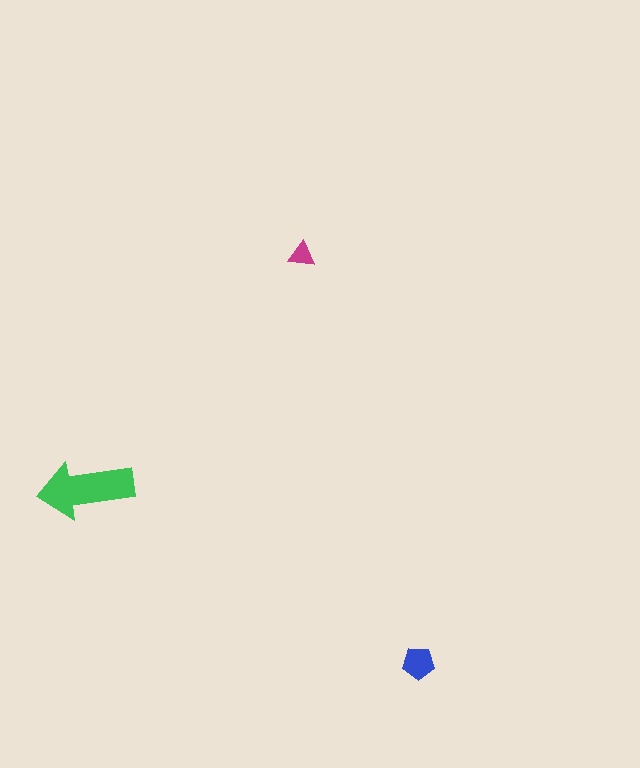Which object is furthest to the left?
The green arrow is leftmost.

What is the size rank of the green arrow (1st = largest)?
1st.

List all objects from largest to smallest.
The green arrow, the blue pentagon, the magenta triangle.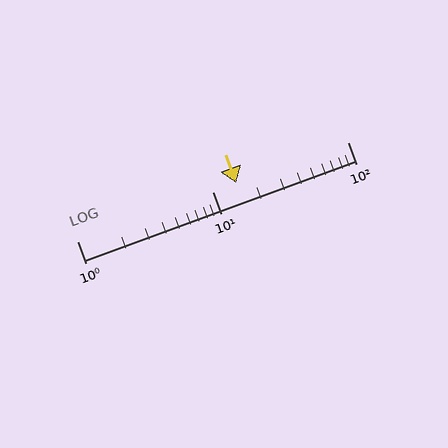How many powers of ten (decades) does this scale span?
The scale spans 2 decades, from 1 to 100.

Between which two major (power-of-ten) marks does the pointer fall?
The pointer is between 10 and 100.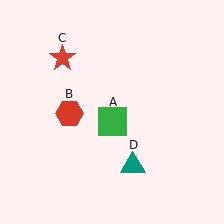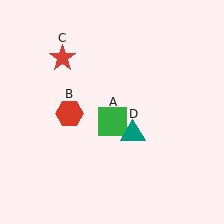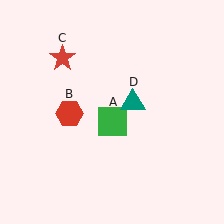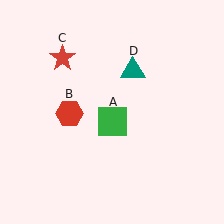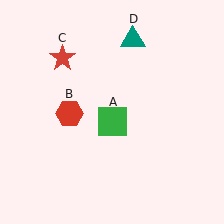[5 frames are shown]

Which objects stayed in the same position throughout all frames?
Green square (object A) and red hexagon (object B) and red star (object C) remained stationary.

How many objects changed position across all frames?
1 object changed position: teal triangle (object D).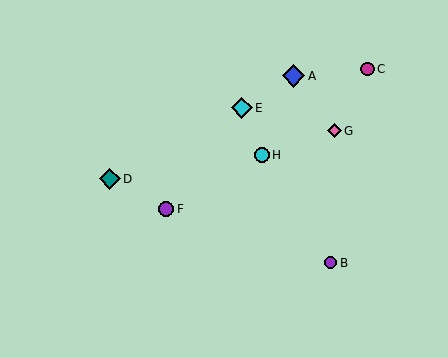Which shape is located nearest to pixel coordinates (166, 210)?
The purple circle (labeled F) at (166, 209) is nearest to that location.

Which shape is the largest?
The blue diamond (labeled A) is the largest.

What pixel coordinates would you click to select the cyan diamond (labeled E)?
Click at (242, 108) to select the cyan diamond E.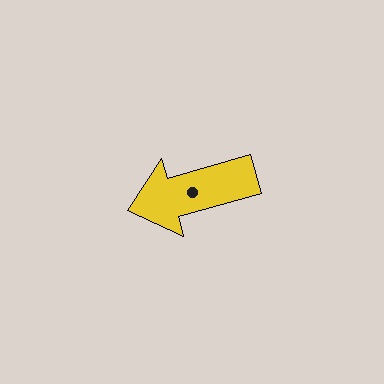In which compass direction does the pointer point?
West.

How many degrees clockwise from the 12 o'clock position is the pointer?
Approximately 254 degrees.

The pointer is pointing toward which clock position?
Roughly 8 o'clock.